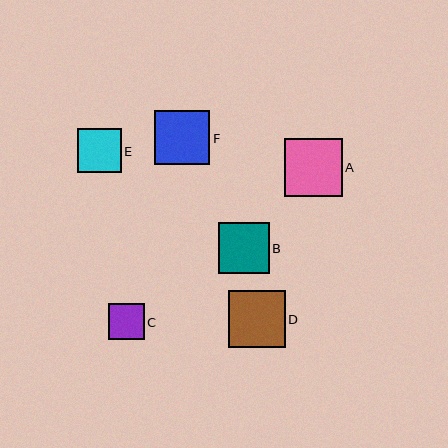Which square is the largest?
Square A is the largest with a size of approximately 58 pixels.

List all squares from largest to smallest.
From largest to smallest: A, D, F, B, E, C.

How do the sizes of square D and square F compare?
Square D and square F are approximately the same size.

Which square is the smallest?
Square C is the smallest with a size of approximately 36 pixels.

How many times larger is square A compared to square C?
Square A is approximately 1.6 times the size of square C.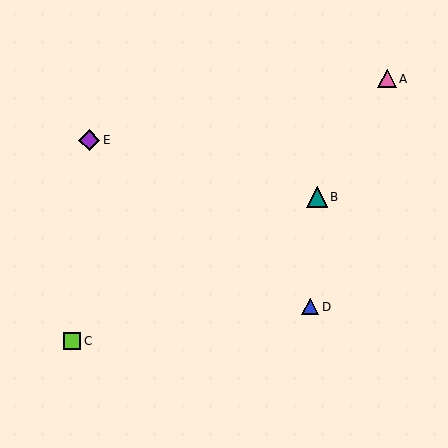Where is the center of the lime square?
The center of the lime square is at (72, 341).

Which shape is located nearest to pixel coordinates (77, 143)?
The purple diamond (labeled E) at (89, 140) is nearest to that location.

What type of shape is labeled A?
Shape A is a pink triangle.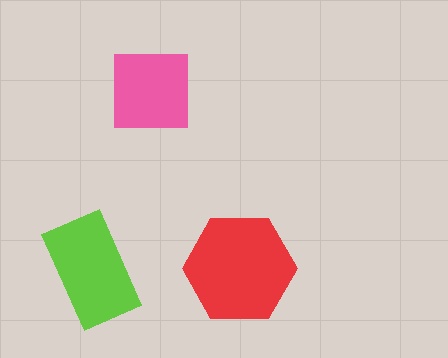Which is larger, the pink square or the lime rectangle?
The lime rectangle.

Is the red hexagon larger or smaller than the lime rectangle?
Larger.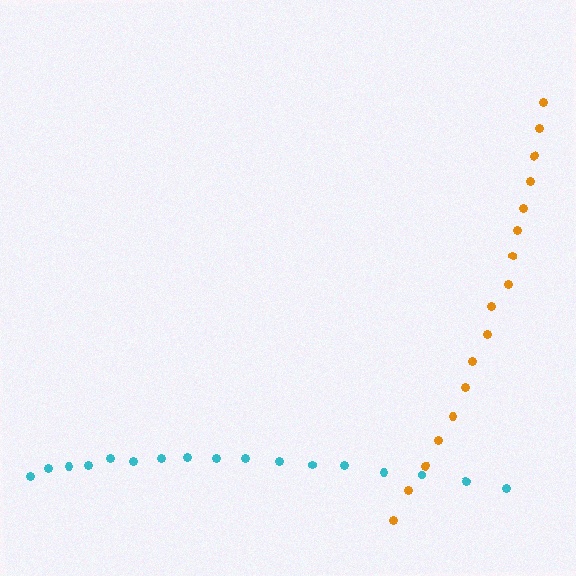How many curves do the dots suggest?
There are 2 distinct paths.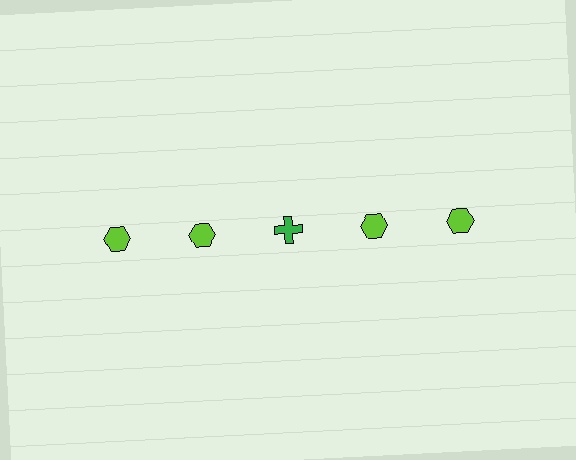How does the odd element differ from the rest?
It differs in both color (green instead of lime) and shape (cross instead of hexagon).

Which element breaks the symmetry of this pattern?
The green cross in the top row, center column breaks the symmetry. All other shapes are lime hexagons.